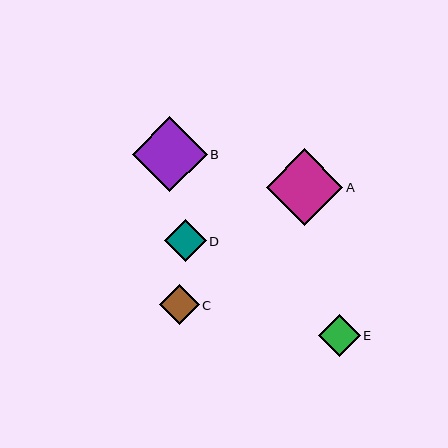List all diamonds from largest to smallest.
From largest to smallest: A, B, D, E, C.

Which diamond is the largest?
Diamond A is the largest with a size of approximately 77 pixels.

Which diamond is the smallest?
Diamond C is the smallest with a size of approximately 40 pixels.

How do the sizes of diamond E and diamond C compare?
Diamond E and diamond C are approximately the same size.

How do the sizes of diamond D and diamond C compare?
Diamond D and diamond C are approximately the same size.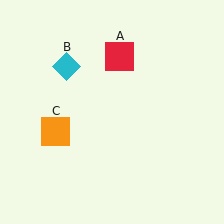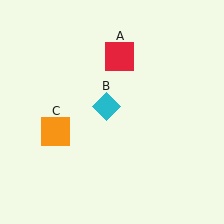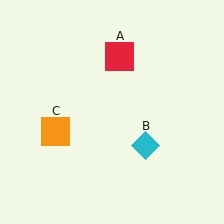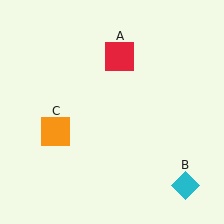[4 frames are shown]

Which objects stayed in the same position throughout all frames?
Red square (object A) and orange square (object C) remained stationary.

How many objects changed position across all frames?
1 object changed position: cyan diamond (object B).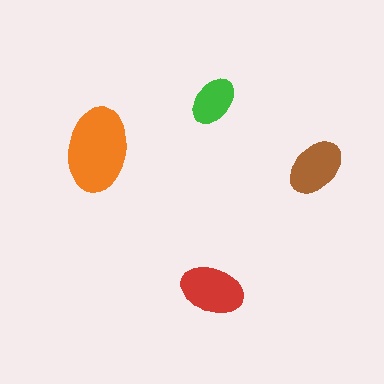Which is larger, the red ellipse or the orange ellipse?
The orange one.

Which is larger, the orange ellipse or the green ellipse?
The orange one.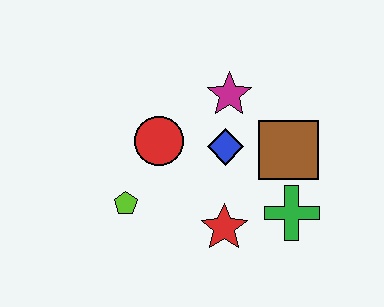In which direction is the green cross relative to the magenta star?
The green cross is below the magenta star.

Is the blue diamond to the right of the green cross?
No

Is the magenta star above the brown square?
Yes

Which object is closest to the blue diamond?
The magenta star is closest to the blue diamond.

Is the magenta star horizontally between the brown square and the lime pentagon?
Yes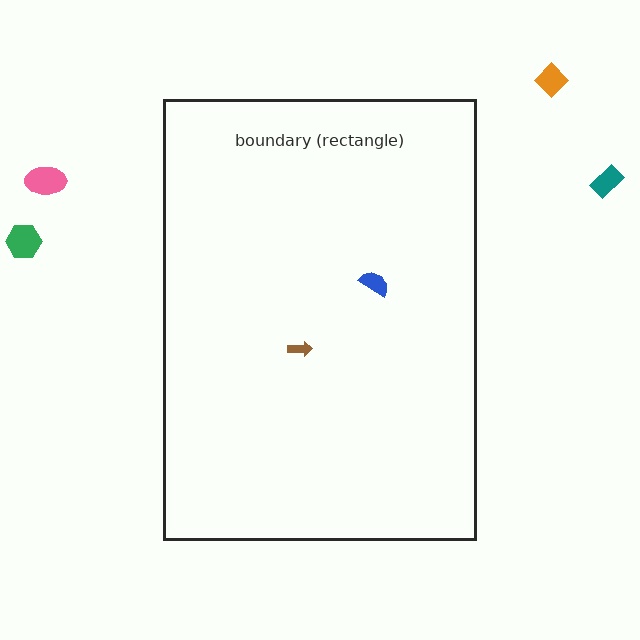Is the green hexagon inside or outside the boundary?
Outside.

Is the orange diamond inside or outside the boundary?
Outside.